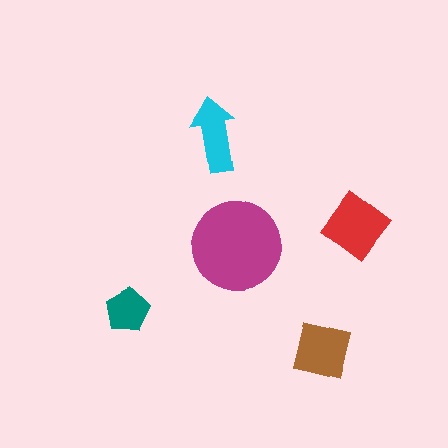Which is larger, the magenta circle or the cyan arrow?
The magenta circle.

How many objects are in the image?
There are 5 objects in the image.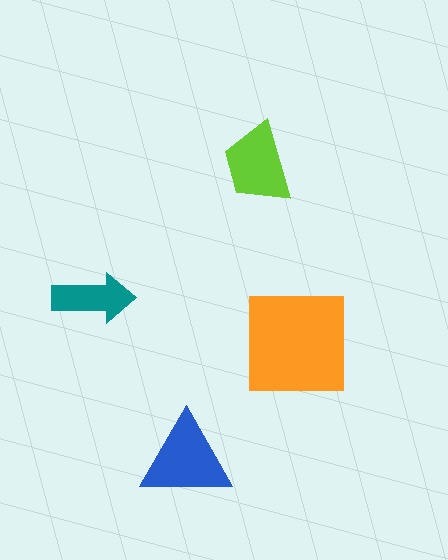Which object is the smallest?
The teal arrow.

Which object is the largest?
The orange square.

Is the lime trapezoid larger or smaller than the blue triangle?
Smaller.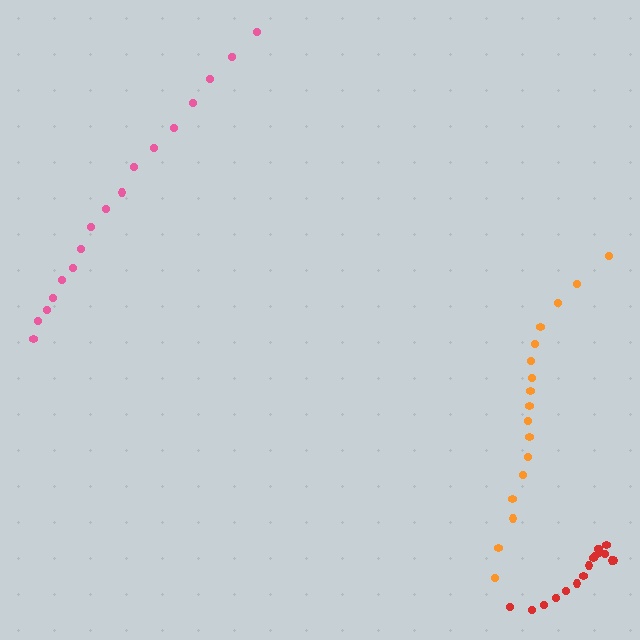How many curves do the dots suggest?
There are 3 distinct paths.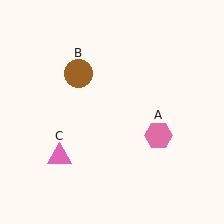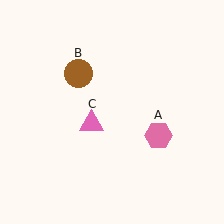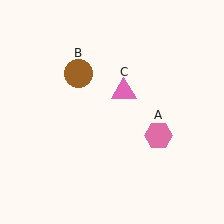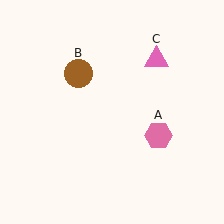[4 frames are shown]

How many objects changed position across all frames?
1 object changed position: pink triangle (object C).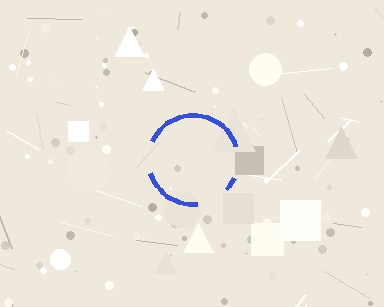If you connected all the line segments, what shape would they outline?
They would outline a circle.